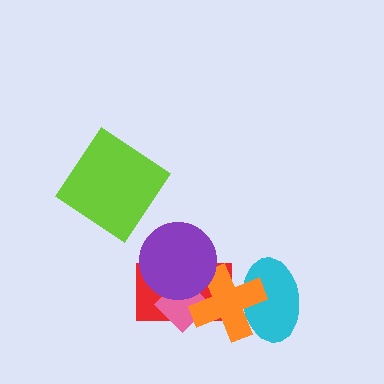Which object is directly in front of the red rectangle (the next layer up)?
The pink diamond is directly in front of the red rectangle.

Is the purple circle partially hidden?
No, no other shape covers it.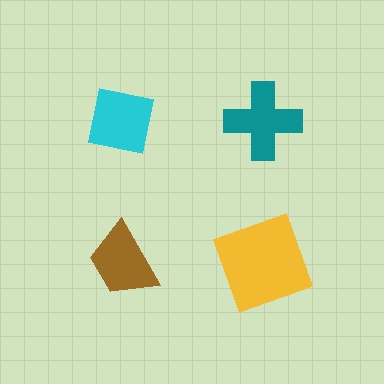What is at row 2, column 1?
A brown trapezoid.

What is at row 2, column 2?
A yellow square.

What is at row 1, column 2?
A teal cross.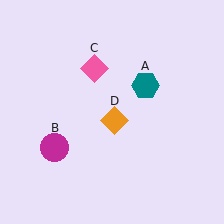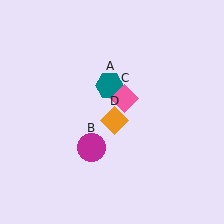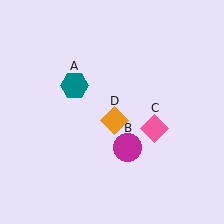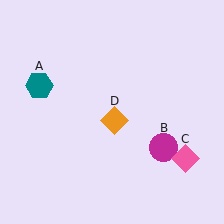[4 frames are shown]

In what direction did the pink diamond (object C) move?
The pink diamond (object C) moved down and to the right.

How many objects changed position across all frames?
3 objects changed position: teal hexagon (object A), magenta circle (object B), pink diamond (object C).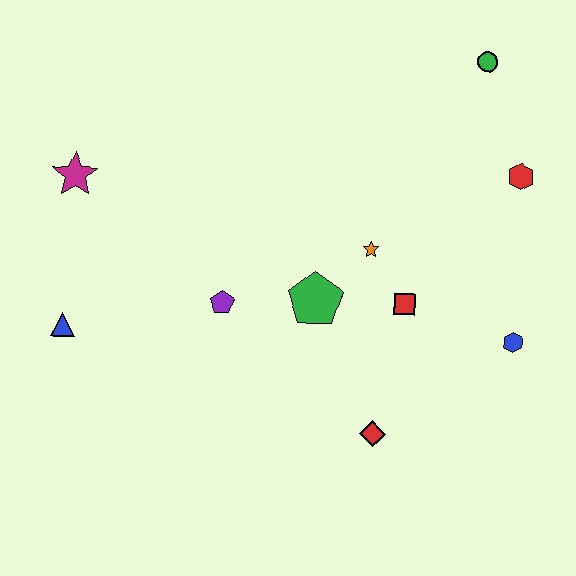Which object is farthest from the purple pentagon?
The green circle is farthest from the purple pentagon.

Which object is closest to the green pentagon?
The orange star is closest to the green pentagon.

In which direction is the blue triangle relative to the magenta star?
The blue triangle is below the magenta star.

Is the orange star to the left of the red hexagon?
Yes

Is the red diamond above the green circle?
No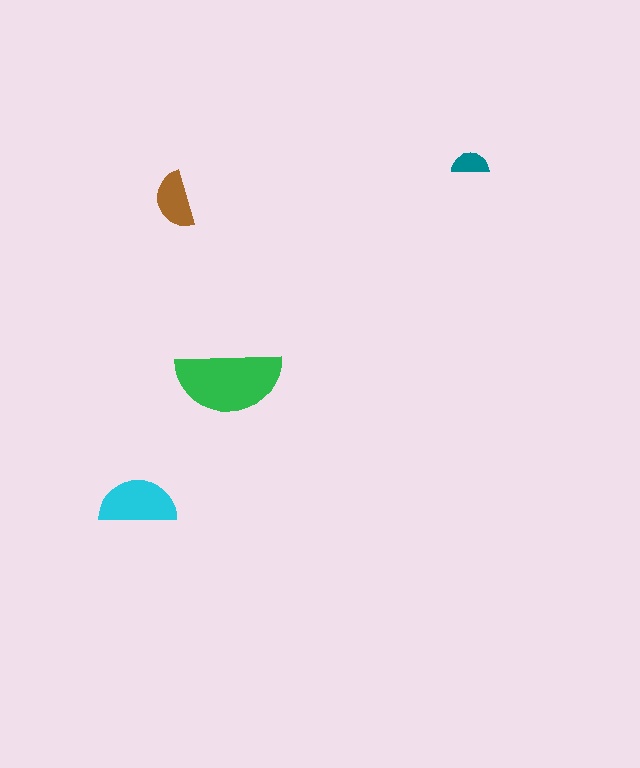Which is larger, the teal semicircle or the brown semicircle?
The brown one.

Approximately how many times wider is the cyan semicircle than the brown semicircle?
About 1.5 times wider.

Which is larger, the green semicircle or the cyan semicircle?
The green one.